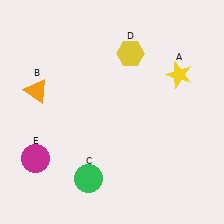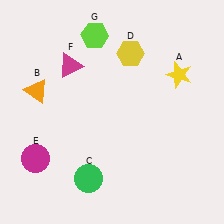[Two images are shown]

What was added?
A magenta triangle (F), a lime hexagon (G) were added in Image 2.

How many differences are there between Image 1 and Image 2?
There are 2 differences between the two images.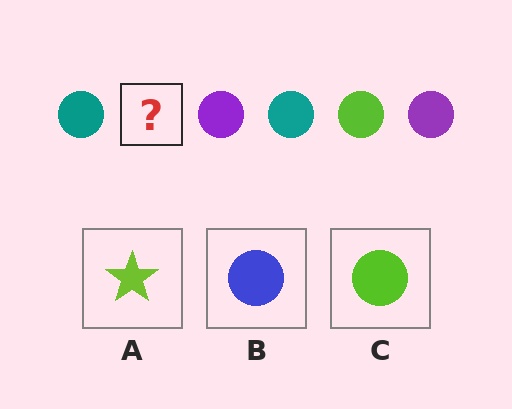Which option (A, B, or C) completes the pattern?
C.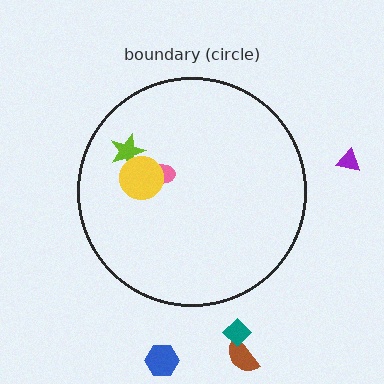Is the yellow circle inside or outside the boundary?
Inside.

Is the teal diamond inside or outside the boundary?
Outside.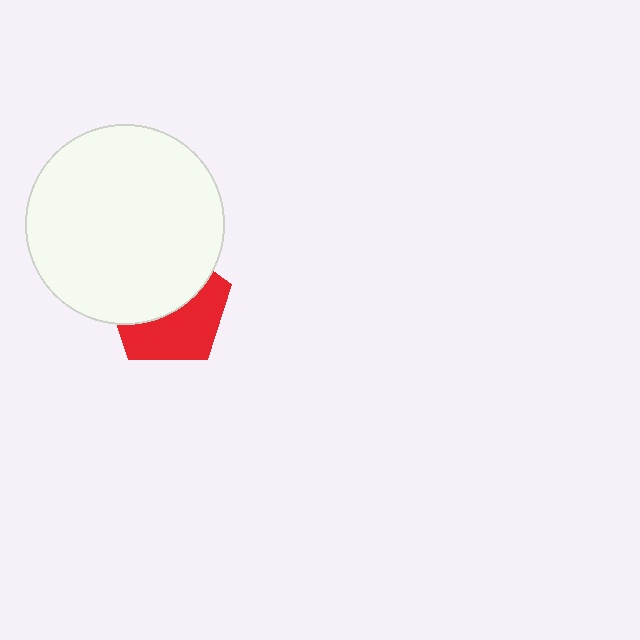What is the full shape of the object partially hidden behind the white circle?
The partially hidden object is a red pentagon.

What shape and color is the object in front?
The object in front is a white circle.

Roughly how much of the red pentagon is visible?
About half of it is visible (roughly 47%).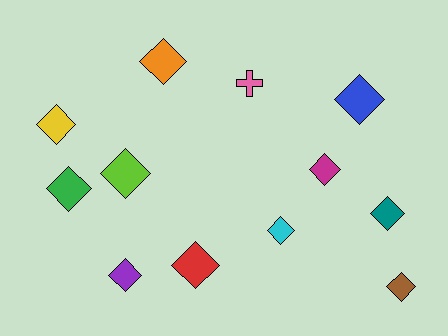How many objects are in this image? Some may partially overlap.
There are 12 objects.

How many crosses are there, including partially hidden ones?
There is 1 cross.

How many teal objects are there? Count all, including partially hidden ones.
There is 1 teal object.